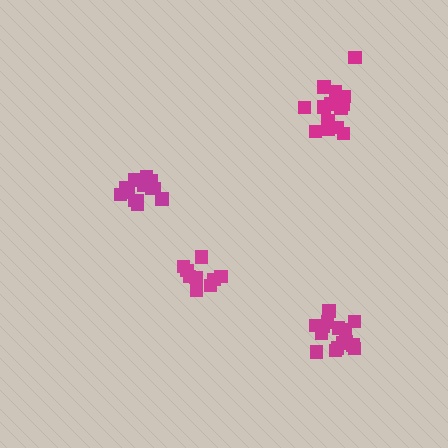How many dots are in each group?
Group 1: 9 dots, Group 2: 15 dots, Group 3: 13 dots, Group 4: 14 dots (51 total).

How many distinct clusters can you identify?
There are 4 distinct clusters.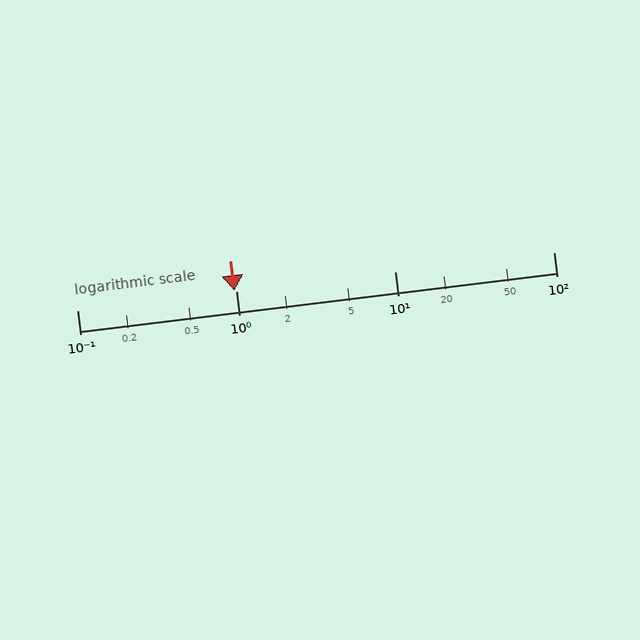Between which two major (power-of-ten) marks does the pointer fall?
The pointer is between 0.1 and 1.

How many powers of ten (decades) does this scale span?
The scale spans 3 decades, from 0.1 to 100.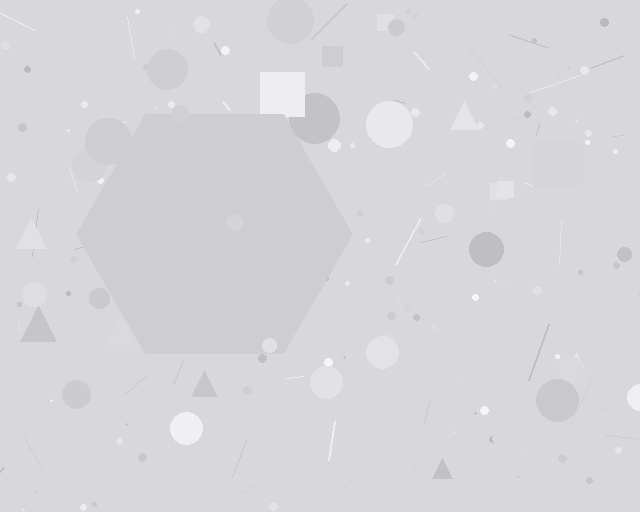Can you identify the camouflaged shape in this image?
The camouflaged shape is a hexagon.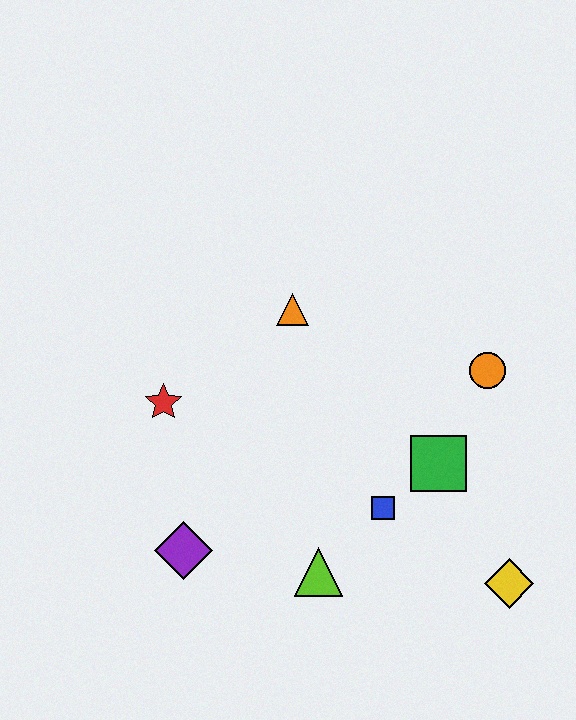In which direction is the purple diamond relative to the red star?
The purple diamond is below the red star.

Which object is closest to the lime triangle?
The blue square is closest to the lime triangle.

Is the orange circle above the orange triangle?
No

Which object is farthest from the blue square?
The red star is farthest from the blue square.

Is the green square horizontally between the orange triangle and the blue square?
No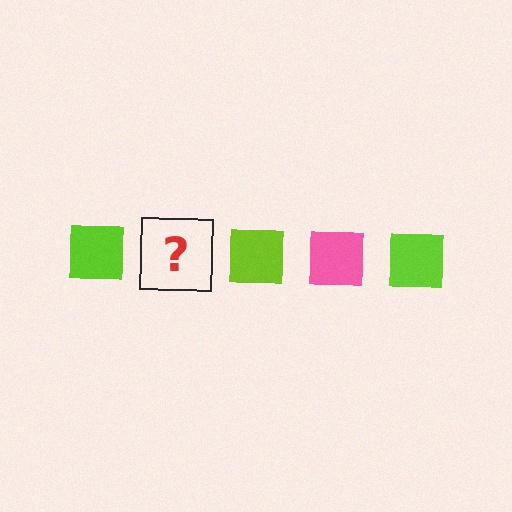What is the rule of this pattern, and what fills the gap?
The rule is that the pattern cycles through lime, pink squares. The gap should be filled with a pink square.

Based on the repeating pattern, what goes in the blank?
The blank should be a pink square.